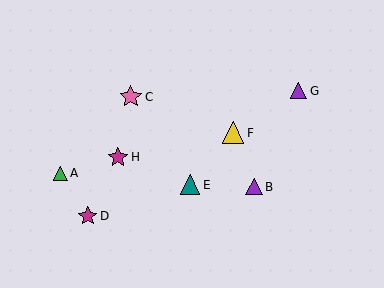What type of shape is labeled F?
Shape F is a yellow triangle.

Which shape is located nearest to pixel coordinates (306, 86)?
The purple triangle (labeled G) at (299, 91) is nearest to that location.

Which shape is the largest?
The pink star (labeled C) is the largest.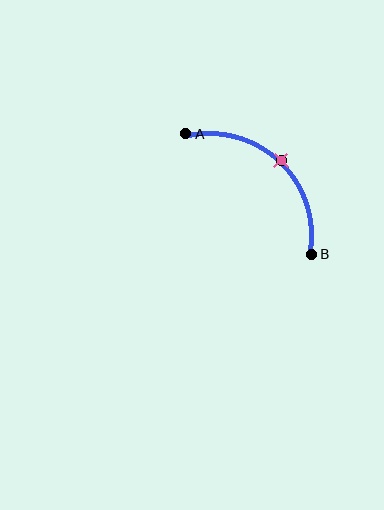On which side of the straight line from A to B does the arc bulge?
The arc bulges above and to the right of the straight line connecting A and B.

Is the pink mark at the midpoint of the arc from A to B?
Yes. The pink mark lies on the arc at equal arc-length from both A and B — it is the arc midpoint.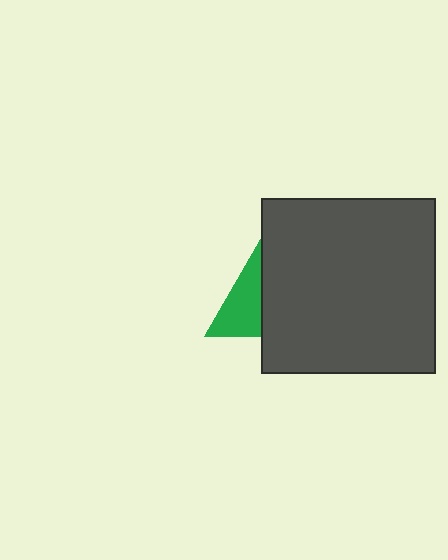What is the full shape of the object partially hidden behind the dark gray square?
The partially hidden object is a green triangle.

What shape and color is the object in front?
The object in front is a dark gray square.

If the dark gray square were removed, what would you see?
You would see the complete green triangle.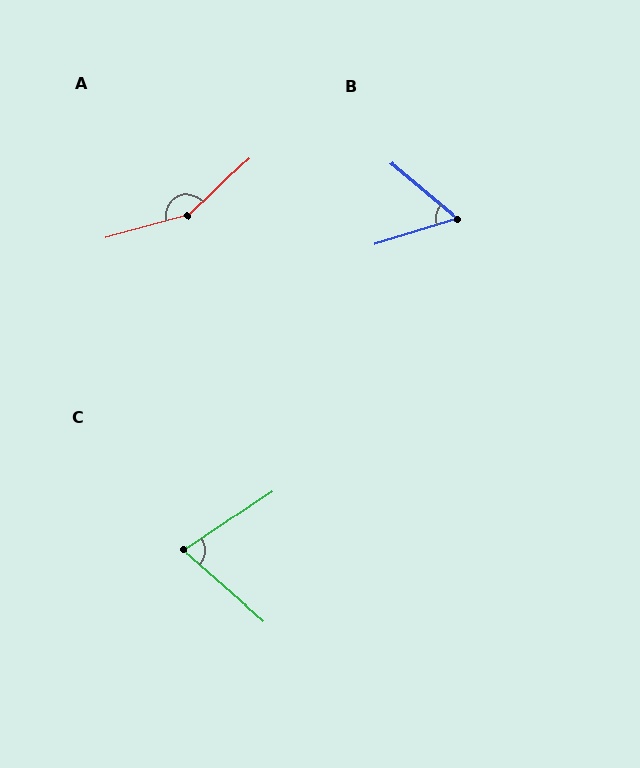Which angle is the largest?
A, at approximately 151 degrees.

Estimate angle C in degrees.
Approximately 75 degrees.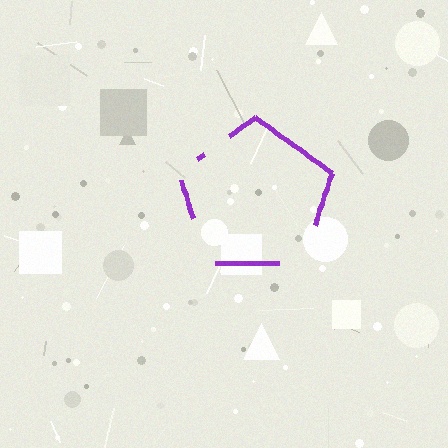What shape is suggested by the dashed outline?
The dashed outline suggests a pentagon.